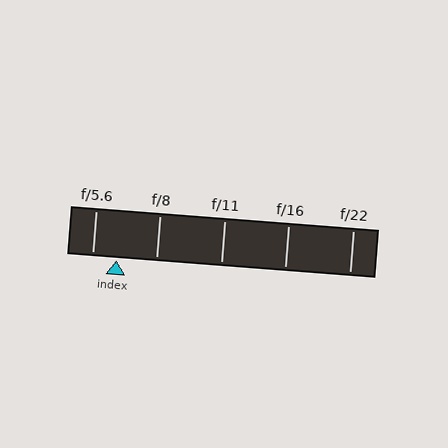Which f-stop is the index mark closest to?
The index mark is closest to f/5.6.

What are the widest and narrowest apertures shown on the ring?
The widest aperture shown is f/5.6 and the narrowest is f/22.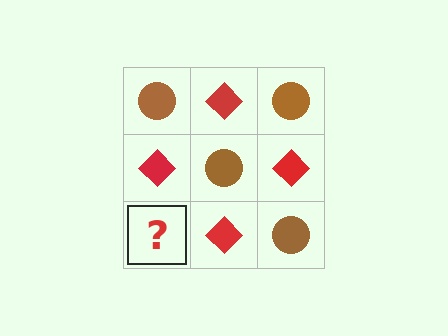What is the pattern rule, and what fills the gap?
The rule is that it alternates brown circle and red diamond in a checkerboard pattern. The gap should be filled with a brown circle.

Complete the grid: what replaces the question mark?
The question mark should be replaced with a brown circle.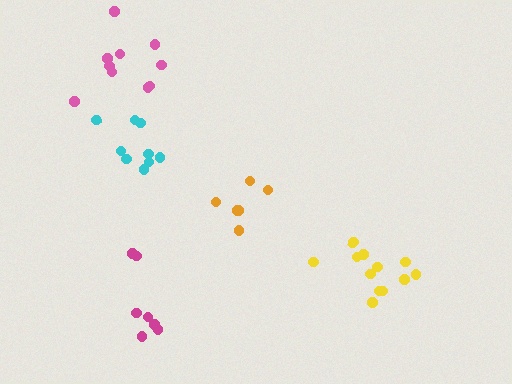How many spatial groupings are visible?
There are 5 spatial groupings.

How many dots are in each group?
Group 1: 10 dots, Group 2: 9 dots, Group 3: 12 dots, Group 4: 6 dots, Group 5: 7 dots (44 total).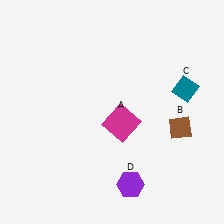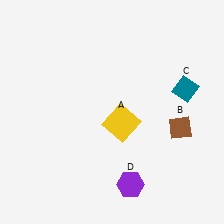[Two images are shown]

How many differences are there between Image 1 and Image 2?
There is 1 difference between the two images.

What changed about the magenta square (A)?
In Image 1, A is magenta. In Image 2, it changed to yellow.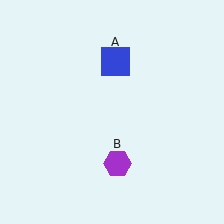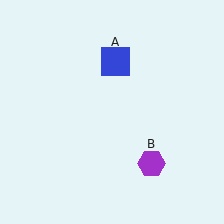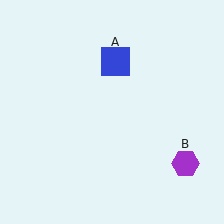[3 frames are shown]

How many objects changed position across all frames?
1 object changed position: purple hexagon (object B).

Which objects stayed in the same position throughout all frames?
Blue square (object A) remained stationary.